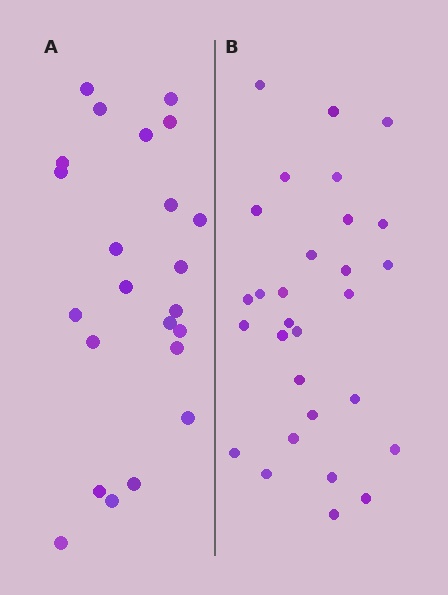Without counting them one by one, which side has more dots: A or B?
Region B (the right region) has more dots.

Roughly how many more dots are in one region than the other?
Region B has about 6 more dots than region A.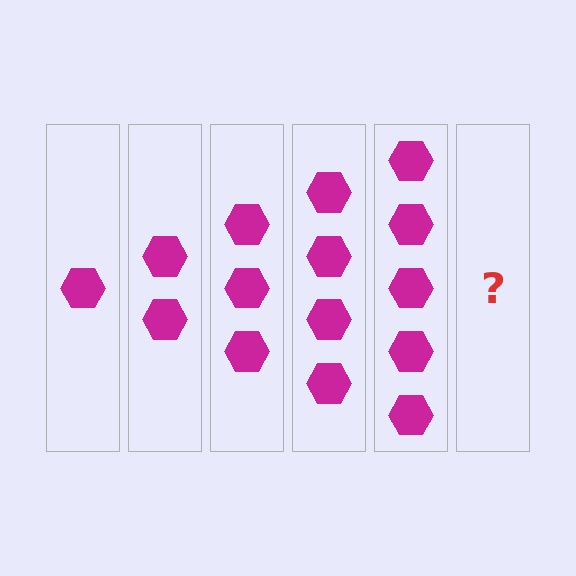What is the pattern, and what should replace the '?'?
The pattern is that each step adds one more hexagon. The '?' should be 6 hexagons.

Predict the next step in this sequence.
The next step is 6 hexagons.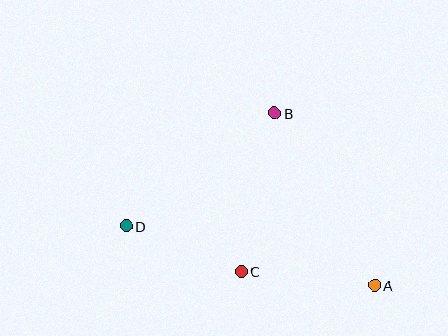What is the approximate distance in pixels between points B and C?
The distance between B and C is approximately 162 pixels.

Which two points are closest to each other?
Points C and D are closest to each other.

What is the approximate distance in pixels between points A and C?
The distance between A and C is approximately 134 pixels.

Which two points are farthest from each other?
Points A and D are farthest from each other.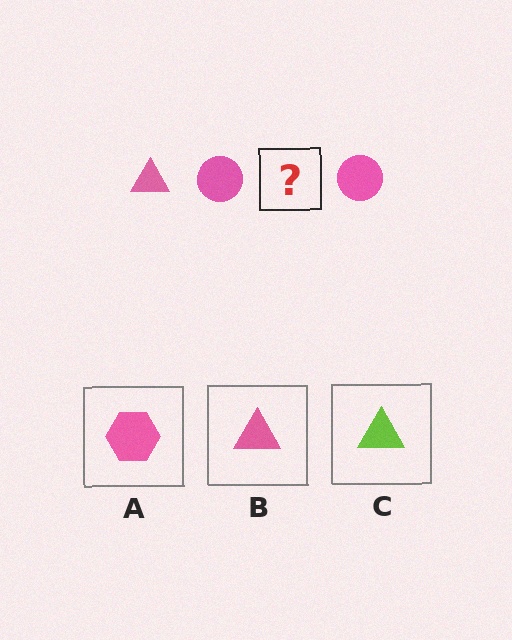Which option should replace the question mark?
Option B.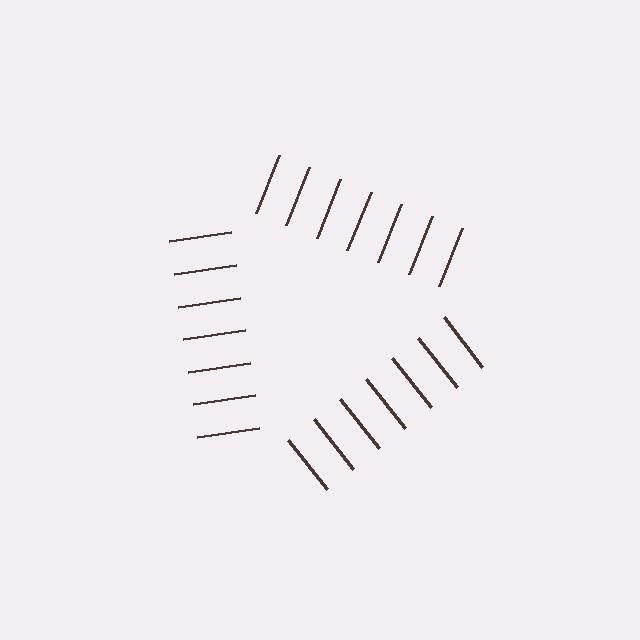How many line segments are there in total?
21 — 7 along each of the 3 edges.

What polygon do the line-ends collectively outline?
An illusory triangle — the line segments terminate on its edges but no continuous stroke is drawn.